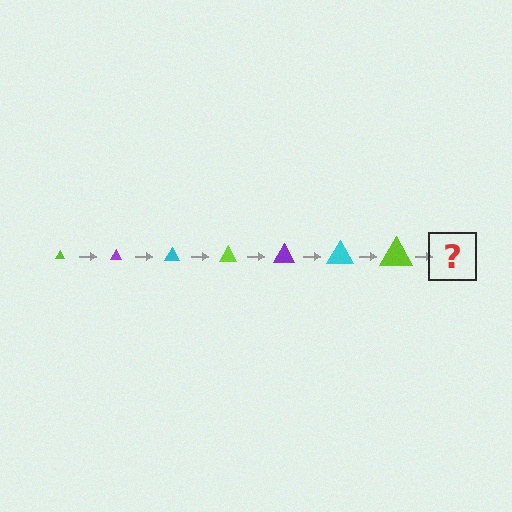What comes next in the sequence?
The next element should be a purple triangle, larger than the previous one.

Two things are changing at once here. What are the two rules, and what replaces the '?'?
The two rules are that the triangle grows larger each step and the color cycles through lime, purple, and cyan. The '?' should be a purple triangle, larger than the previous one.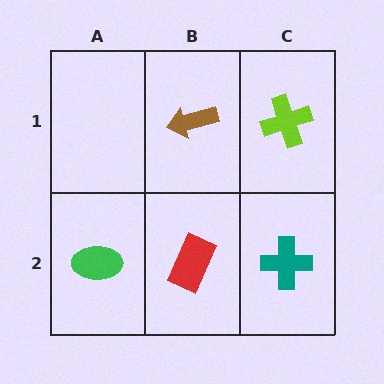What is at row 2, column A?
A green ellipse.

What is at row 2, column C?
A teal cross.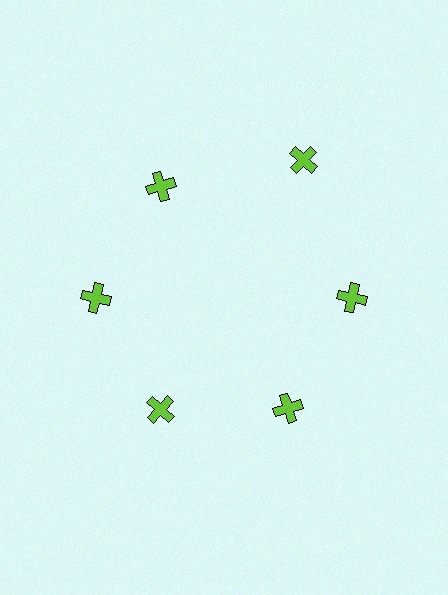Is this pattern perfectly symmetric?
No. The 6 lime crosses are arranged in a ring, but one element near the 1 o'clock position is pushed outward from the center, breaking the 6-fold rotational symmetry.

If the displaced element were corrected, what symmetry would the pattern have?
It would have 6-fold rotational symmetry — the pattern would map onto itself every 60 degrees.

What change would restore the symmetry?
The symmetry would be restored by moving it inward, back onto the ring so that all 6 crosses sit at equal angles and equal distance from the center.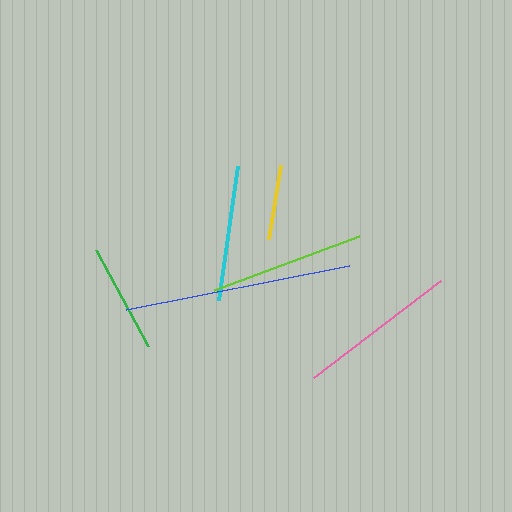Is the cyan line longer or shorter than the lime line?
The lime line is longer than the cyan line.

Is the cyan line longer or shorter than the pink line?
The pink line is longer than the cyan line.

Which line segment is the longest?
The blue line is the longest at approximately 227 pixels.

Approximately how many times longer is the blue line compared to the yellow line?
The blue line is approximately 3.0 times the length of the yellow line.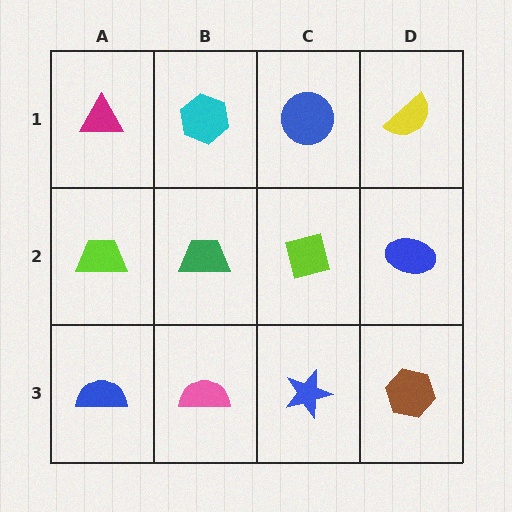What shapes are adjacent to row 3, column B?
A green trapezoid (row 2, column B), a blue semicircle (row 3, column A), a blue star (row 3, column C).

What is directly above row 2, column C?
A blue circle.